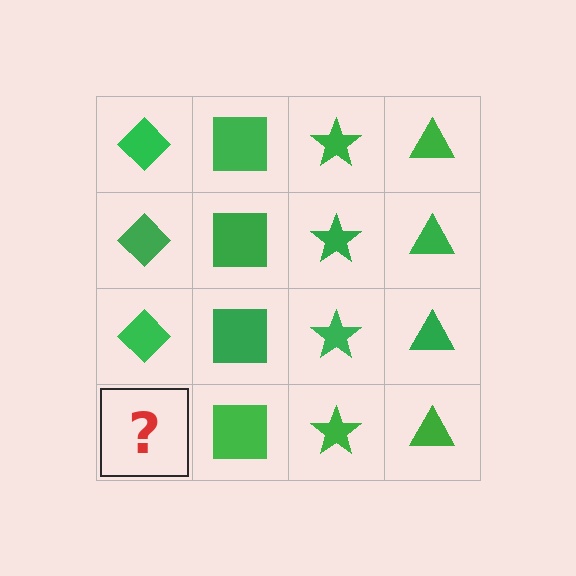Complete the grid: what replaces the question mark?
The question mark should be replaced with a green diamond.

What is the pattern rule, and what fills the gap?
The rule is that each column has a consistent shape. The gap should be filled with a green diamond.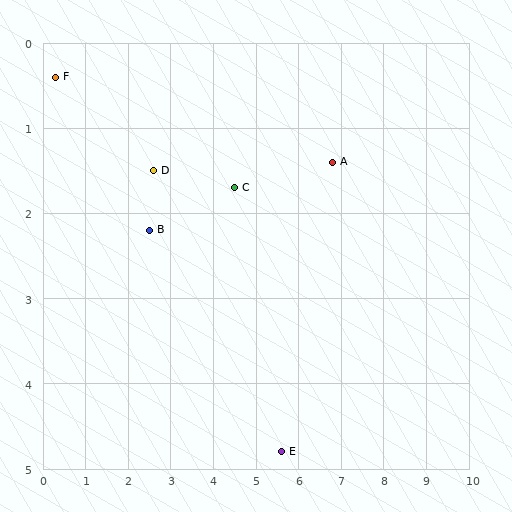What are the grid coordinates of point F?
Point F is at approximately (0.3, 0.4).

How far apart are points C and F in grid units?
Points C and F are about 4.4 grid units apart.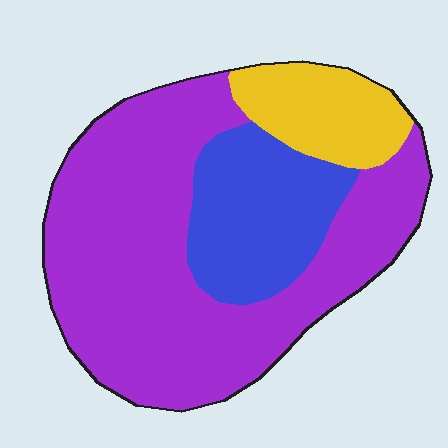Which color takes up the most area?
Purple, at roughly 65%.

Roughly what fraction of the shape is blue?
Blue takes up about one fifth (1/5) of the shape.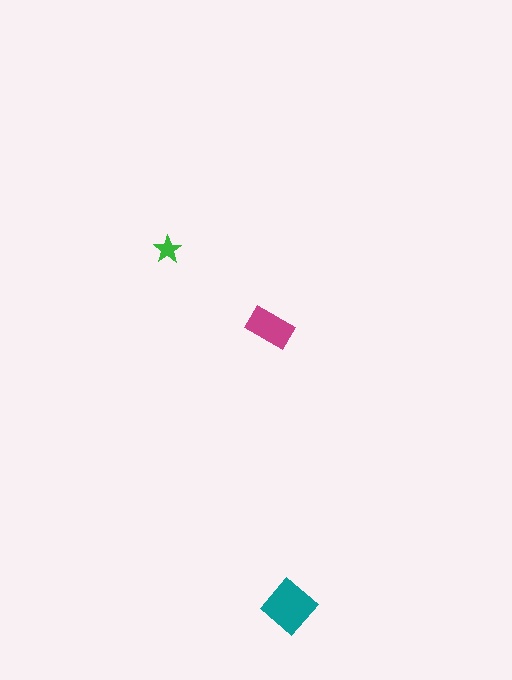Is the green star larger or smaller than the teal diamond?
Smaller.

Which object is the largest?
The teal diamond.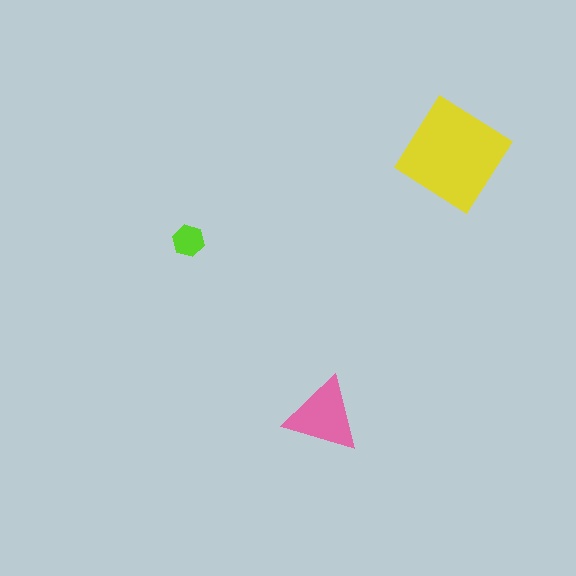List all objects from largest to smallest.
The yellow diamond, the pink triangle, the lime hexagon.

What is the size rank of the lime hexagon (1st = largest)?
3rd.